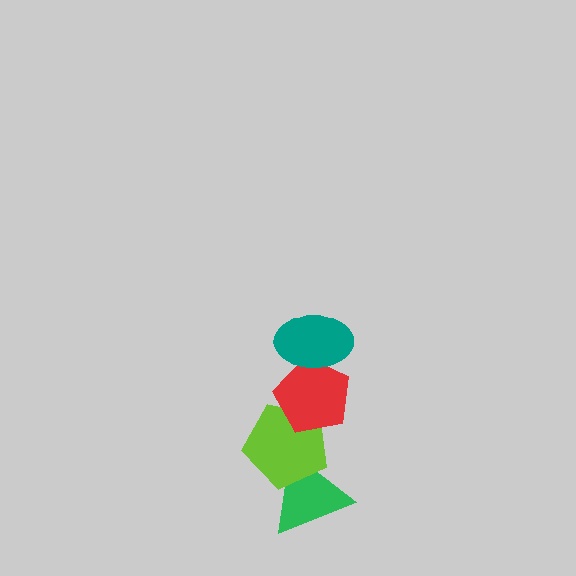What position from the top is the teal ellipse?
The teal ellipse is 1st from the top.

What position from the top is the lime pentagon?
The lime pentagon is 3rd from the top.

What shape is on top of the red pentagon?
The teal ellipse is on top of the red pentagon.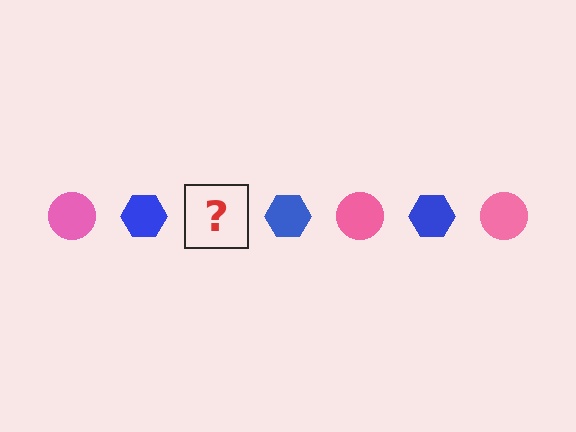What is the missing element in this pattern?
The missing element is a pink circle.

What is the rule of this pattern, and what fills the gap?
The rule is that the pattern alternates between pink circle and blue hexagon. The gap should be filled with a pink circle.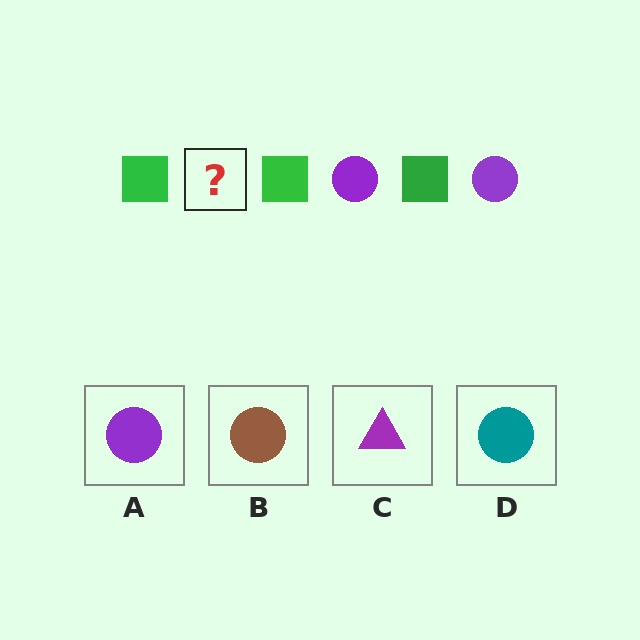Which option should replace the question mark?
Option A.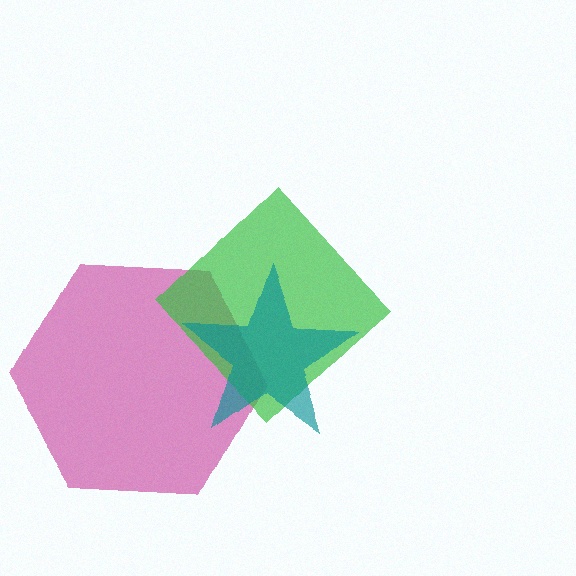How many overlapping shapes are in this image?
There are 3 overlapping shapes in the image.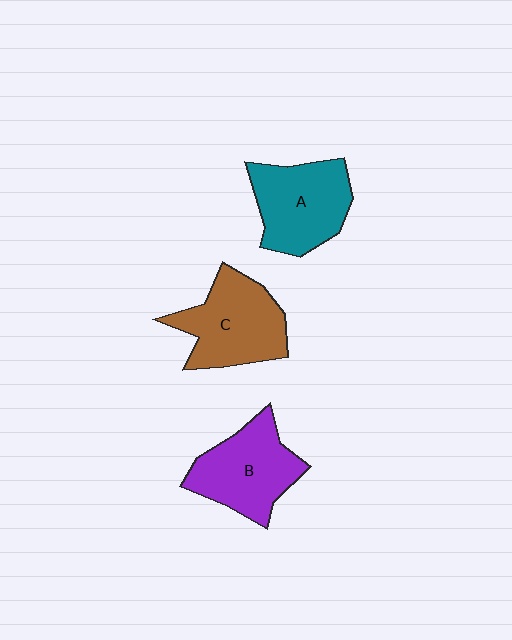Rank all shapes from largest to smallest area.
From largest to smallest: C (brown), A (teal), B (purple).